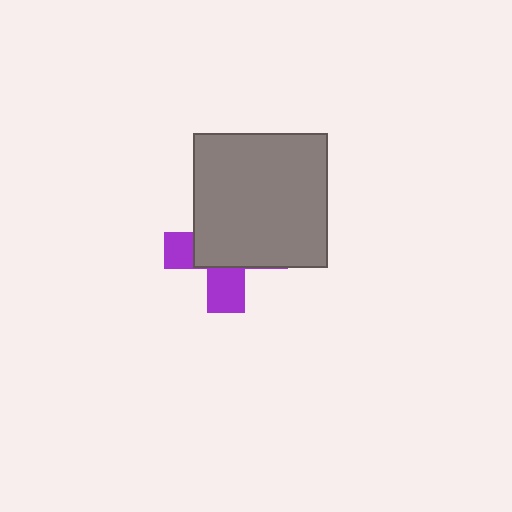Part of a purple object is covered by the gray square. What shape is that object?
It is a cross.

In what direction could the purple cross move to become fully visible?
The purple cross could move down. That would shift it out from behind the gray square entirely.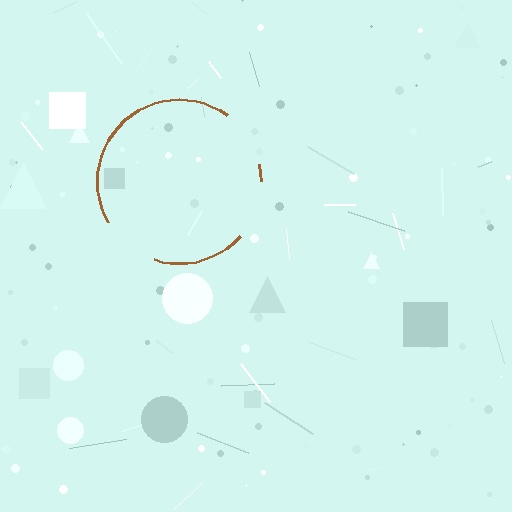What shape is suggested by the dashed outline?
The dashed outline suggests a circle.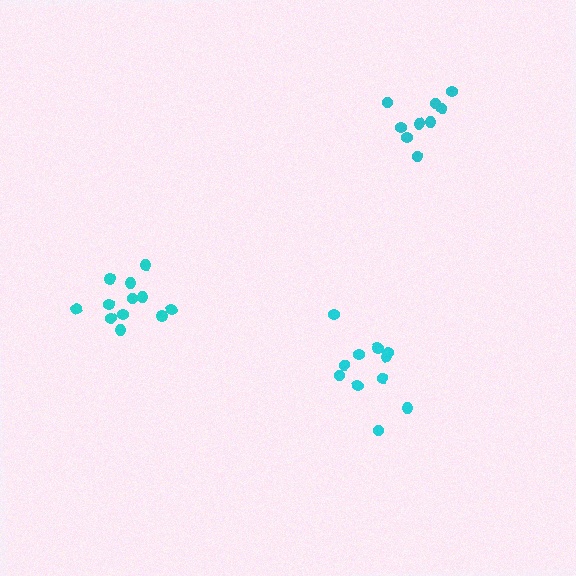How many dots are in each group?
Group 1: 11 dots, Group 2: 12 dots, Group 3: 9 dots (32 total).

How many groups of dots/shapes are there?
There are 3 groups.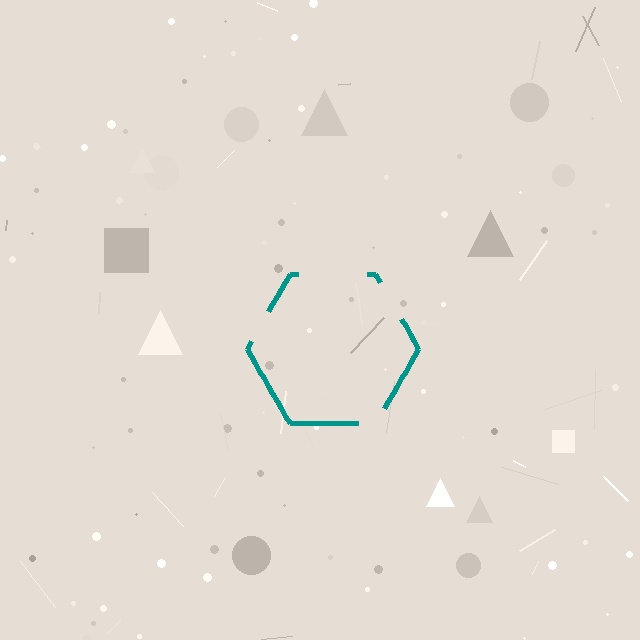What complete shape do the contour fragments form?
The contour fragments form a hexagon.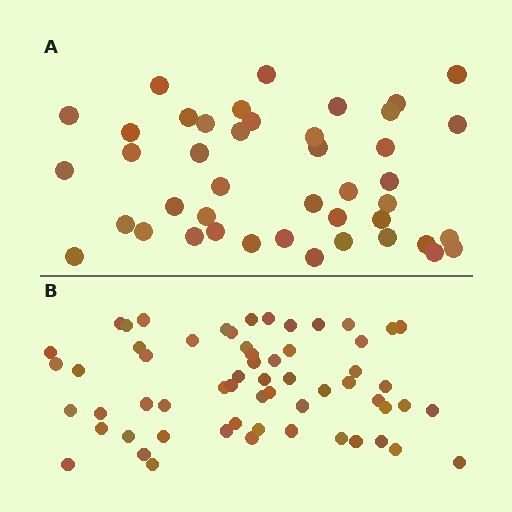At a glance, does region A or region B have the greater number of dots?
Region B (the bottom region) has more dots.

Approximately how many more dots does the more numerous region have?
Region B has approximately 15 more dots than region A.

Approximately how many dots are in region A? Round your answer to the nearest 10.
About 40 dots. (The exact count is 43, which rounds to 40.)